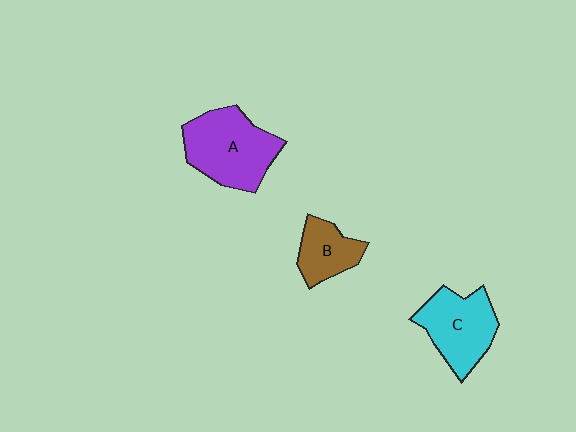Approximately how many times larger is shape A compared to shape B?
Approximately 1.9 times.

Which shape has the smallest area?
Shape B (brown).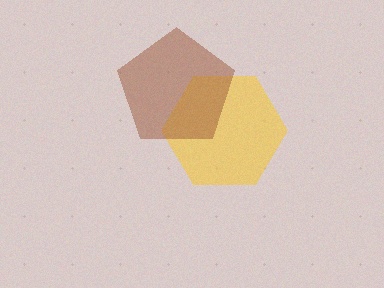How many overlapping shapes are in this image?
There are 2 overlapping shapes in the image.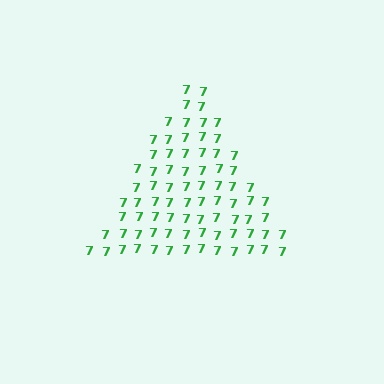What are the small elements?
The small elements are digit 7's.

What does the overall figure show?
The overall figure shows a triangle.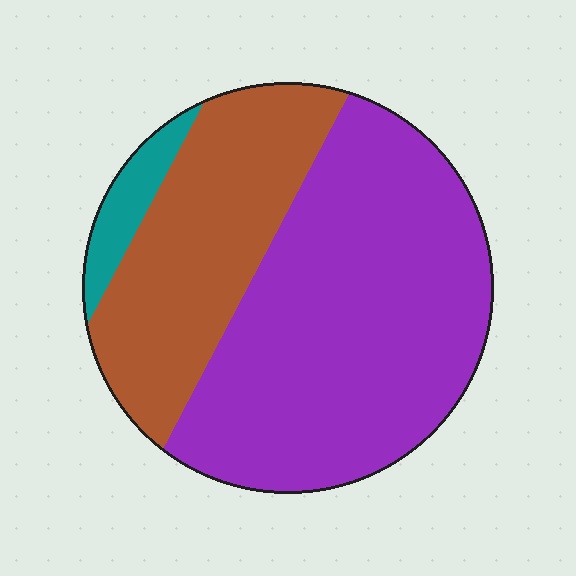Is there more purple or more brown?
Purple.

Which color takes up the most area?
Purple, at roughly 60%.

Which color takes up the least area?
Teal, at roughly 5%.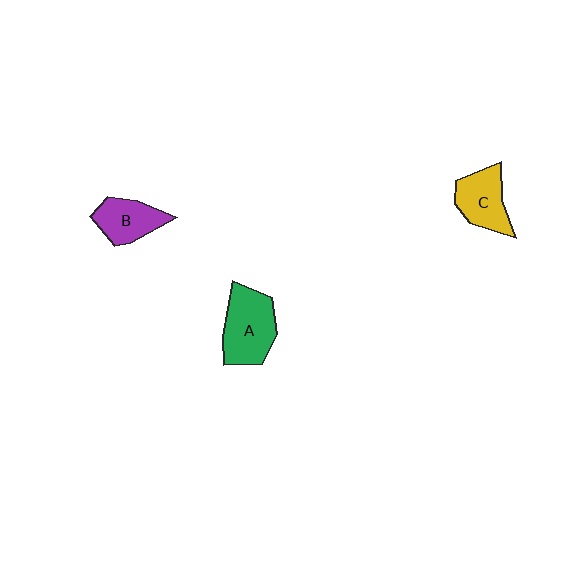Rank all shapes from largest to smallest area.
From largest to smallest: A (green), C (yellow), B (purple).